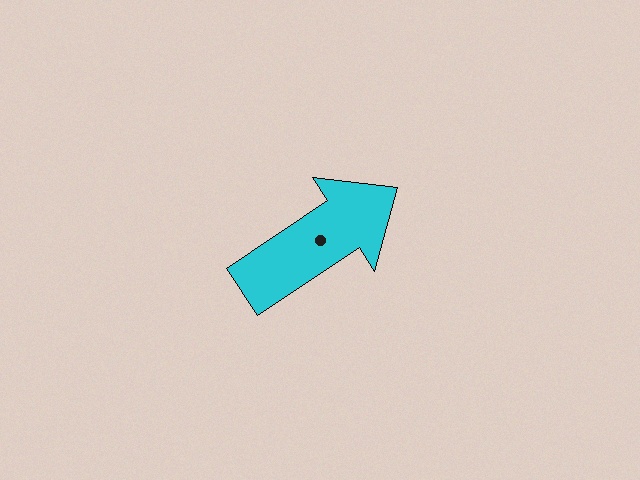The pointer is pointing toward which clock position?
Roughly 2 o'clock.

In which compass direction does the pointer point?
Northeast.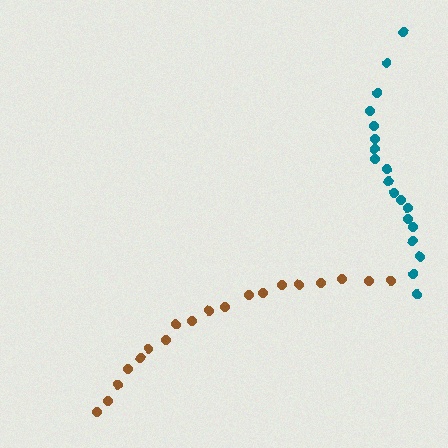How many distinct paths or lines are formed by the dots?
There are 2 distinct paths.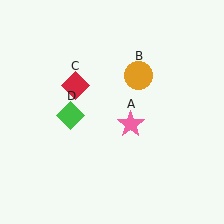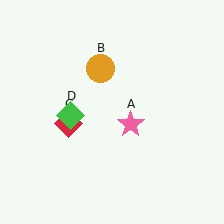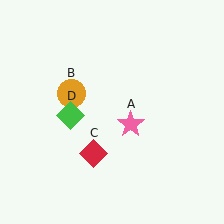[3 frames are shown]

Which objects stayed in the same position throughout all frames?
Pink star (object A) and green diamond (object D) remained stationary.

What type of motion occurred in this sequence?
The orange circle (object B), red diamond (object C) rotated counterclockwise around the center of the scene.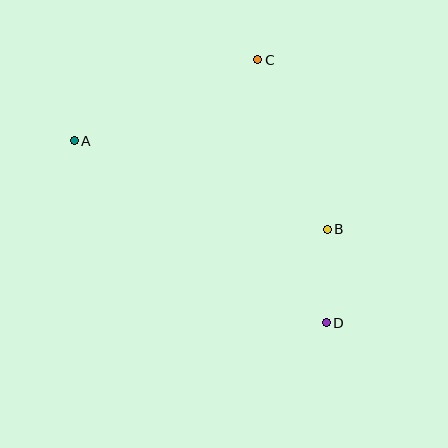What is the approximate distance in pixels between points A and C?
The distance between A and C is approximately 201 pixels.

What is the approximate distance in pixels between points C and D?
The distance between C and D is approximately 272 pixels.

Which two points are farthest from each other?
Points A and D are farthest from each other.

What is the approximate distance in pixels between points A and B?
The distance between A and B is approximately 268 pixels.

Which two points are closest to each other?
Points B and D are closest to each other.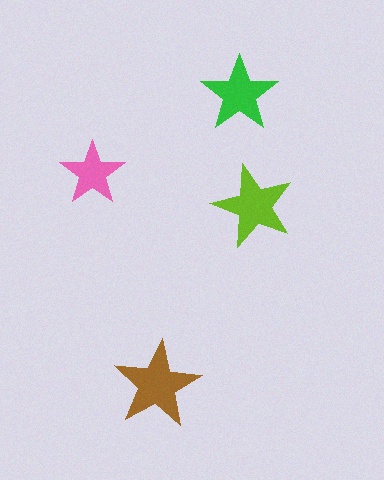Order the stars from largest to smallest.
the brown one, the lime one, the green one, the pink one.